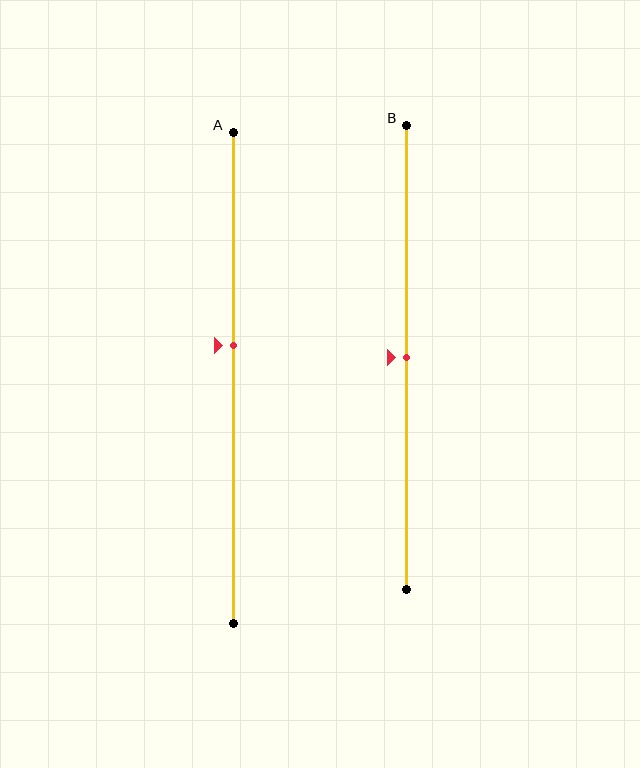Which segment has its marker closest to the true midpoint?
Segment B has its marker closest to the true midpoint.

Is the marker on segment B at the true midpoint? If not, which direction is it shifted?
Yes, the marker on segment B is at the true midpoint.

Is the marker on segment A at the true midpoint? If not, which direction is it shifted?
No, the marker on segment A is shifted upward by about 7% of the segment length.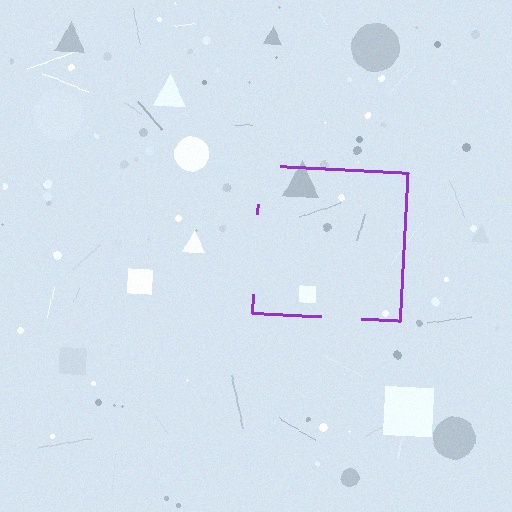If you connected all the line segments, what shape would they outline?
They would outline a square.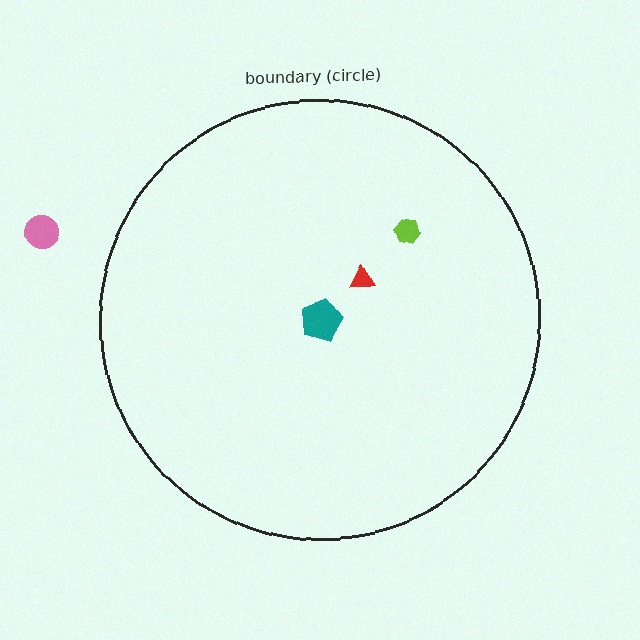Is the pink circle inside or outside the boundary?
Outside.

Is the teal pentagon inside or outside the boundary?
Inside.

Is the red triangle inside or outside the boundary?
Inside.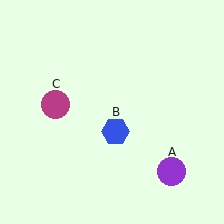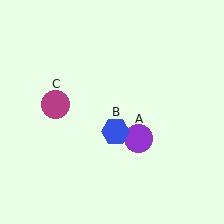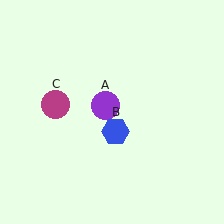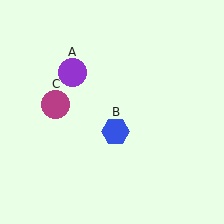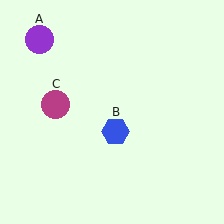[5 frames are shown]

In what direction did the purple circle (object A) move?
The purple circle (object A) moved up and to the left.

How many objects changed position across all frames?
1 object changed position: purple circle (object A).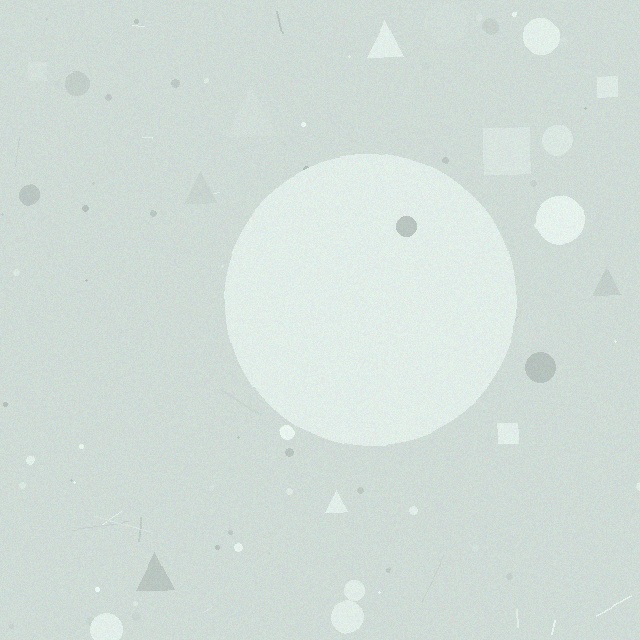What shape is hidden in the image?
A circle is hidden in the image.